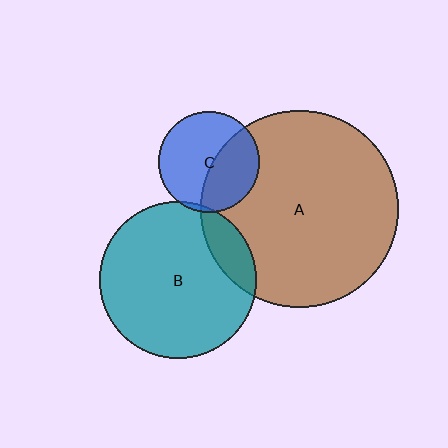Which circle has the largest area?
Circle A (brown).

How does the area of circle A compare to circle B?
Approximately 1.6 times.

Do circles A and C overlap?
Yes.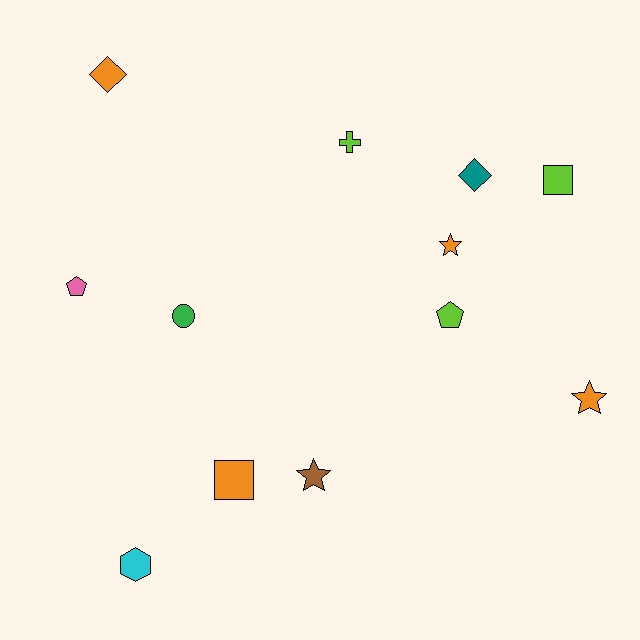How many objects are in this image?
There are 12 objects.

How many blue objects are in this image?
There are no blue objects.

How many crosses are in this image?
There is 1 cross.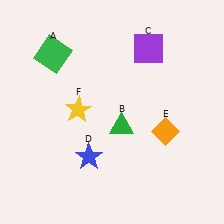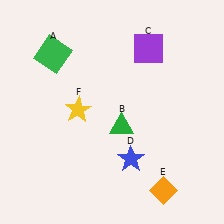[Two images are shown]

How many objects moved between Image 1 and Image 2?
2 objects moved between the two images.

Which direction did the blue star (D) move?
The blue star (D) moved right.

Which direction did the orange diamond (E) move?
The orange diamond (E) moved down.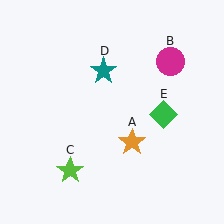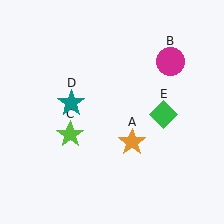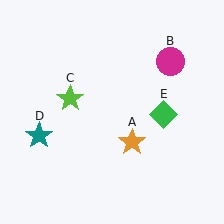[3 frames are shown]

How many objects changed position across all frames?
2 objects changed position: lime star (object C), teal star (object D).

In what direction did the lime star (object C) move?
The lime star (object C) moved up.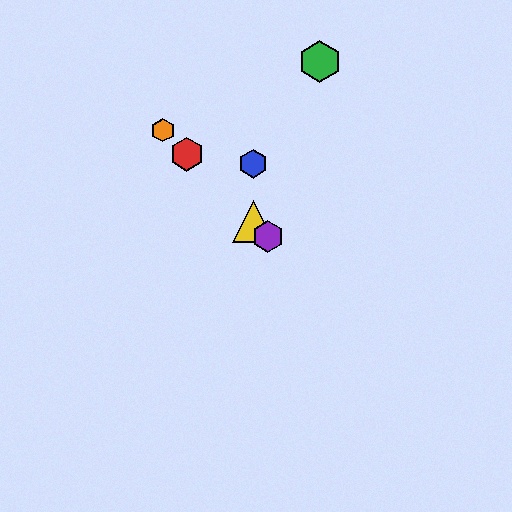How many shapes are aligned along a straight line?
4 shapes (the red hexagon, the yellow triangle, the purple hexagon, the orange hexagon) are aligned along a straight line.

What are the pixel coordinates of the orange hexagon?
The orange hexagon is at (163, 130).